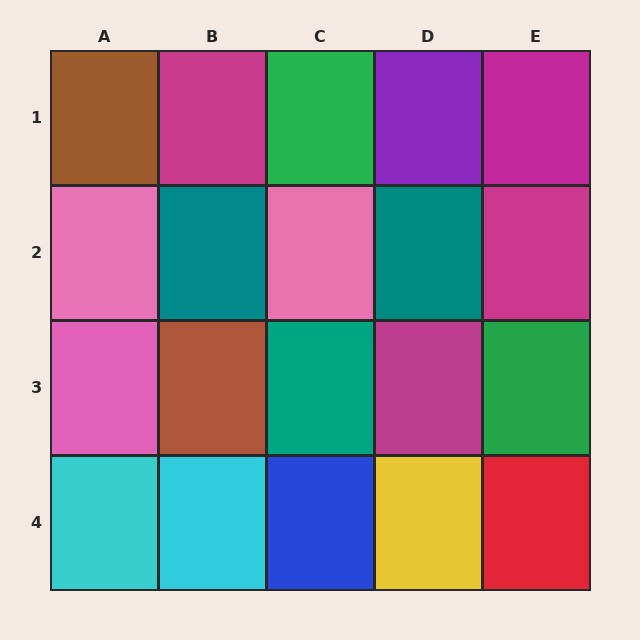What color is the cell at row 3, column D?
Magenta.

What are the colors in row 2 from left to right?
Pink, teal, pink, teal, magenta.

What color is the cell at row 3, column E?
Green.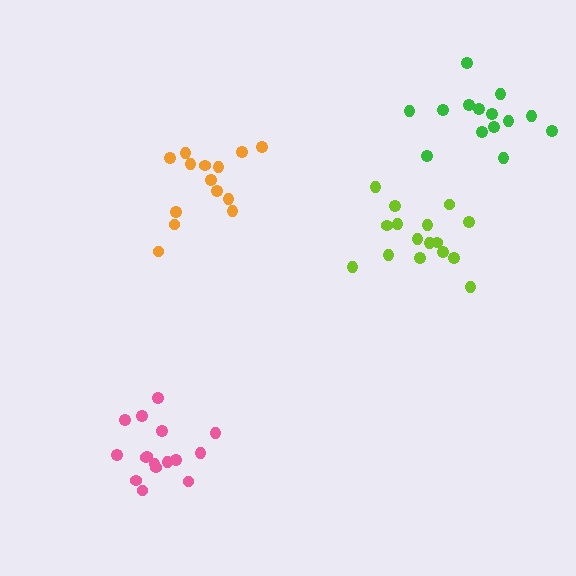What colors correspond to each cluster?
The clusters are colored: lime, orange, pink, green.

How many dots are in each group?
Group 1: 16 dots, Group 2: 14 dots, Group 3: 16 dots, Group 4: 14 dots (60 total).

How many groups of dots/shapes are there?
There are 4 groups.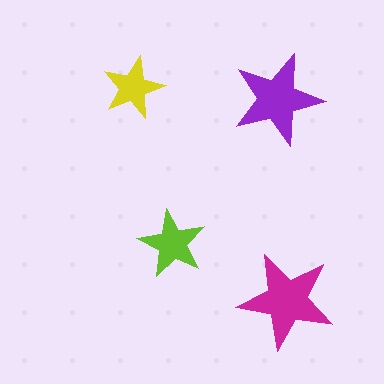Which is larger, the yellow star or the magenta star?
The magenta one.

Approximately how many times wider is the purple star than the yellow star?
About 1.5 times wider.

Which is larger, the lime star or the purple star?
The purple one.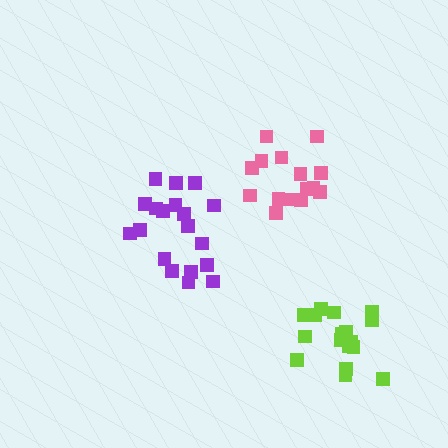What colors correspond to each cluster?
The clusters are colored: purple, lime, pink.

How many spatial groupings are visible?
There are 3 spatial groupings.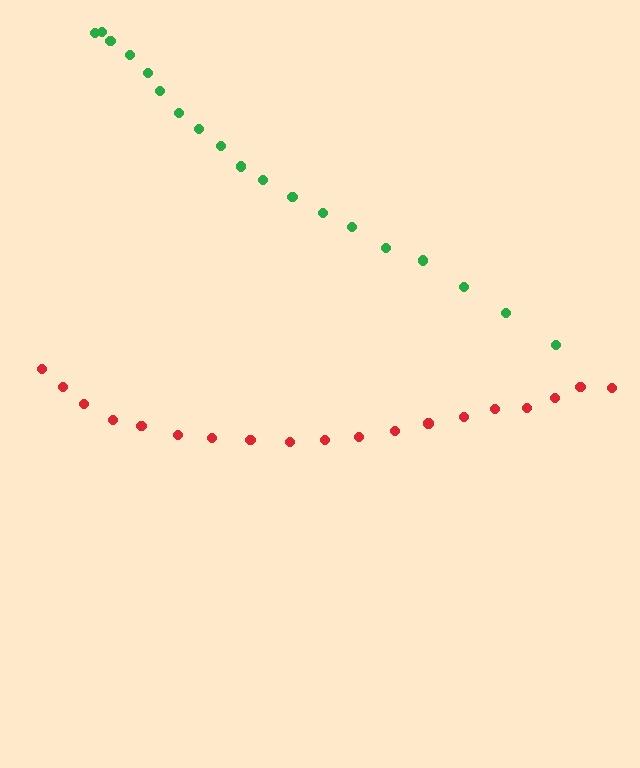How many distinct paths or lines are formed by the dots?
There are 2 distinct paths.